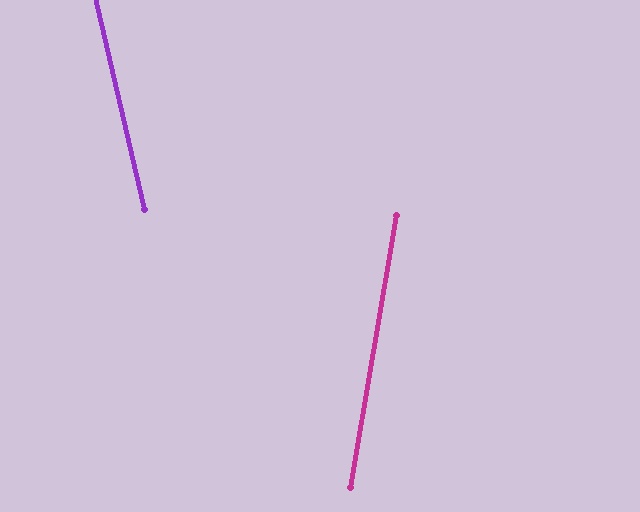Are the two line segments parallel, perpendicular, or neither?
Neither parallel nor perpendicular — they differ by about 23°.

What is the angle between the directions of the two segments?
Approximately 23 degrees.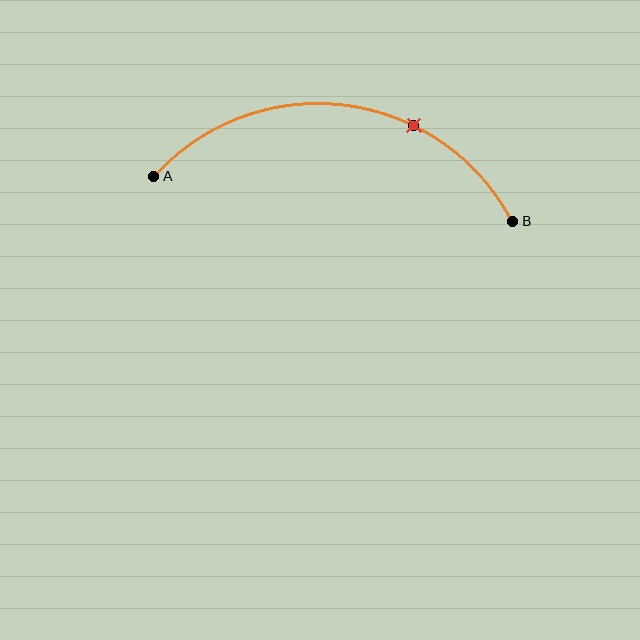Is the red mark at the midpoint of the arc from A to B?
No. The red mark lies on the arc but is closer to endpoint B. The arc midpoint would be at the point on the curve equidistant along the arc from both A and B.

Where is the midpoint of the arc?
The arc midpoint is the point on the curve farthest from the straight line joining A and B. It sits above that line.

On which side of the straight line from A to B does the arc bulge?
The arc bulges above the straight line connecting A and B.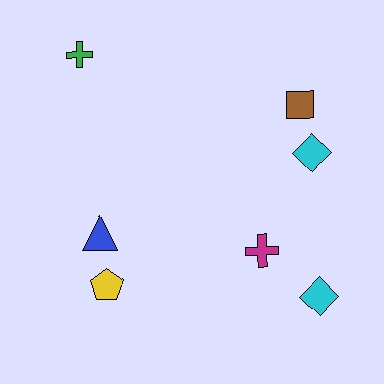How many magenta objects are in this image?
There is 1 magenta object.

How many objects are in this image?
There are 7 objects.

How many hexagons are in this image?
There are no hexagons.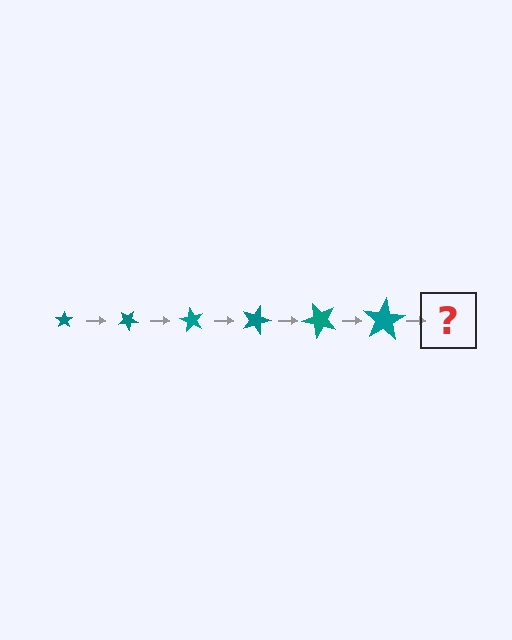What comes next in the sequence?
The next element should be a star, larger than the previous one and rotated 180 degrees from the start.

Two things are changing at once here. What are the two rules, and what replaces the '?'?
The two rules are that the star grows larger each step and it rotates 30 degrees each step. The '?' should be a star, larger than the previous one and rotated 180 degrees from the start.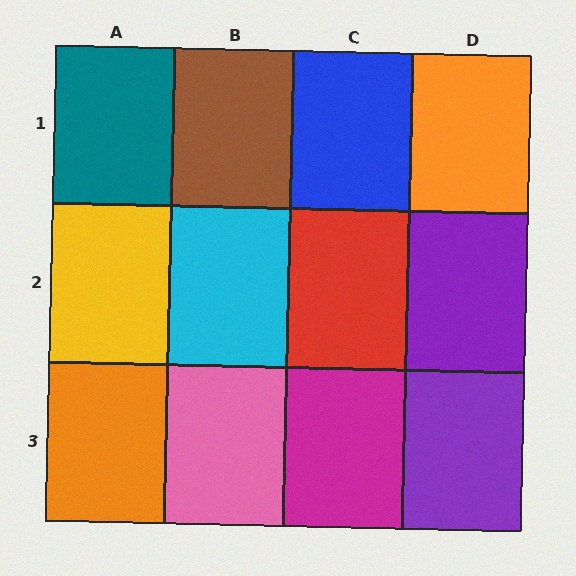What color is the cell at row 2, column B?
Cyan.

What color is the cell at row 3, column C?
Magenta.